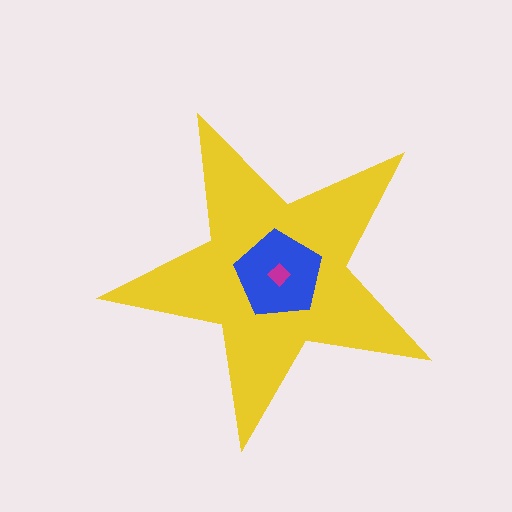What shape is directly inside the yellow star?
The blue pentagon.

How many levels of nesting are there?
3.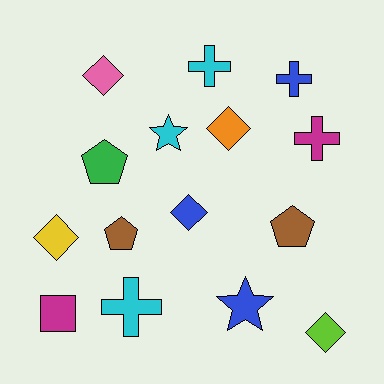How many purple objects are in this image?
There are no purple objects.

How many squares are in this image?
There is 1 square.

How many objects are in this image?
There are 15 objects.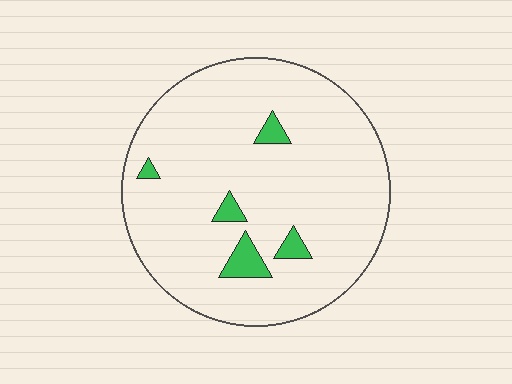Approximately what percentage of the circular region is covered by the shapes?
Approximately 5%.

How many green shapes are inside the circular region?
5.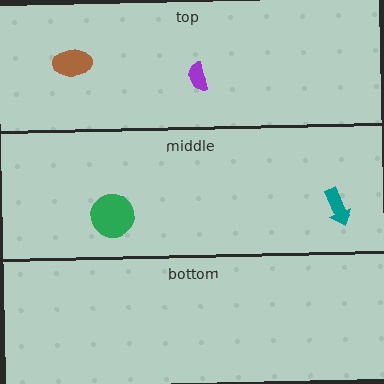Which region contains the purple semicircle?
The top region.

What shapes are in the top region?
The brown ellipse, the purple semicircle.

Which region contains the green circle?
The middle region.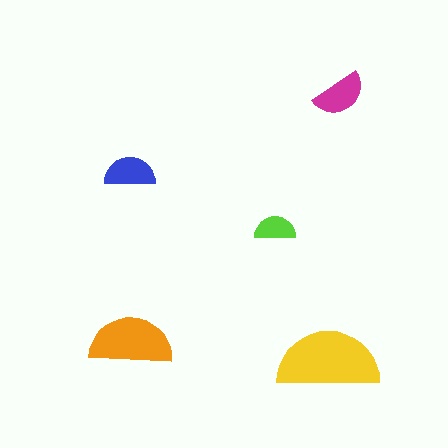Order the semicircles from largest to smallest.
the yellow one, the orange one, the magenta one, the blue one, the lime one.